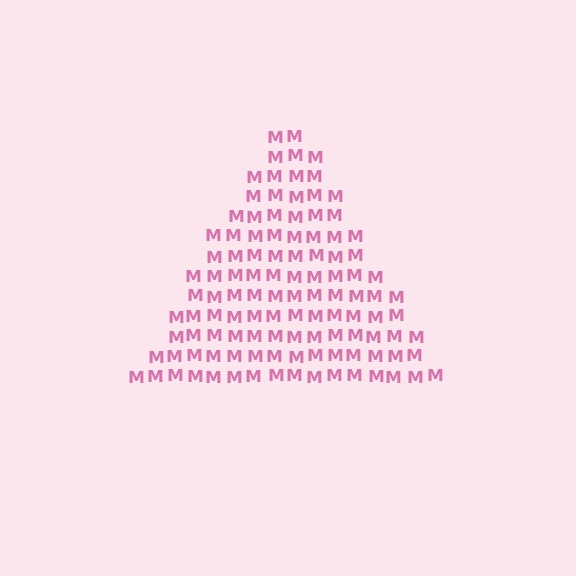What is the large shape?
The large shape is a triangle.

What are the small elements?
The small elements are letter M's.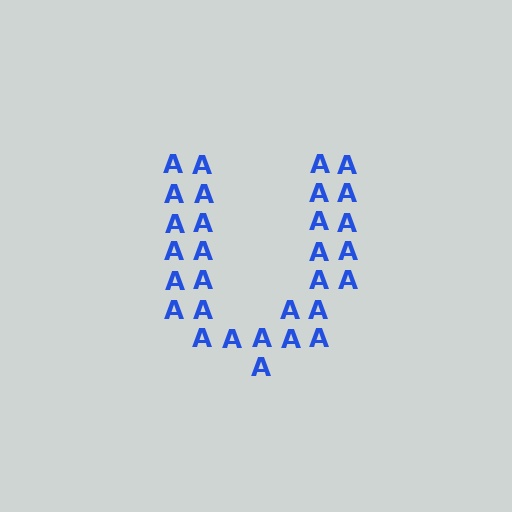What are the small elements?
The small elements are letter A's.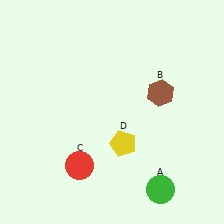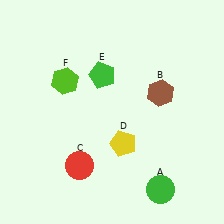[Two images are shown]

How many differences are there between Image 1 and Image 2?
There are 2 differences between the two images.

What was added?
A green pentagon (E), a lime hexagon (F) were added in Image 2.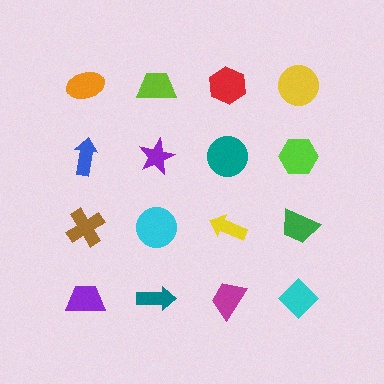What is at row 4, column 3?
A magenta trapezoid.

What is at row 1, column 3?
A red hexagon.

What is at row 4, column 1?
A purple trapezoid.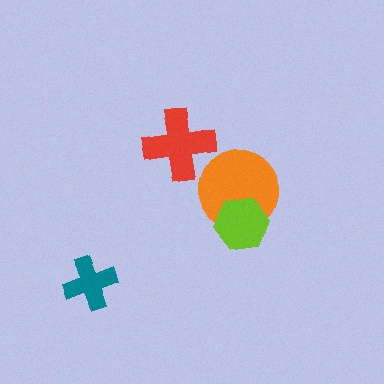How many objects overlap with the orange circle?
1 object overlaps with the orange circle.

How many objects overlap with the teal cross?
0 objects overlap with the teal cross.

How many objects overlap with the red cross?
0 objects overlap with the red cross.